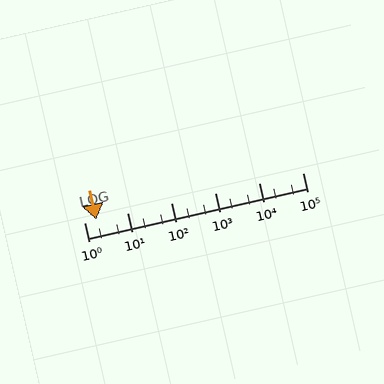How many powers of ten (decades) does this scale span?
The scale spans 5 decades, from 1 to 100000.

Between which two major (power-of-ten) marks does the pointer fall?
The pointer is between 1 and 10.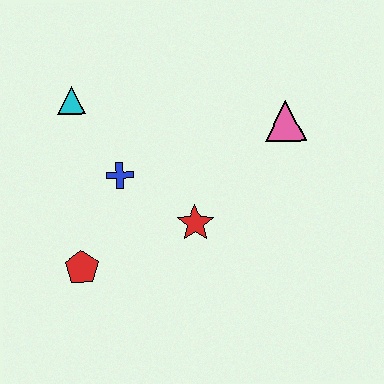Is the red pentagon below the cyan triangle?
Yes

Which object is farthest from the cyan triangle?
The pink triangle is farthest from the cyan triangle.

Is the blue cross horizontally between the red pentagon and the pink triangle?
Yes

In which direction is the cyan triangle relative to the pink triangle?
The cyan triangle is to the left of the pink triangle.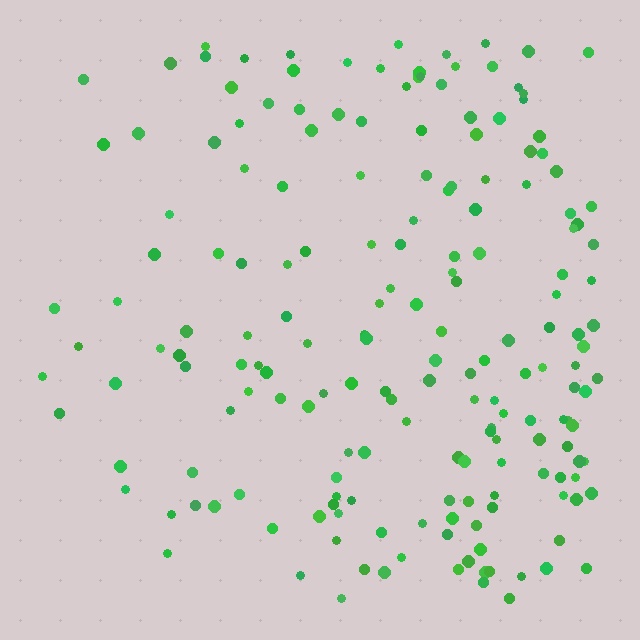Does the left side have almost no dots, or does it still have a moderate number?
Still a moderate number, just noticeably fewer than the right.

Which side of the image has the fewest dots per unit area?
The left.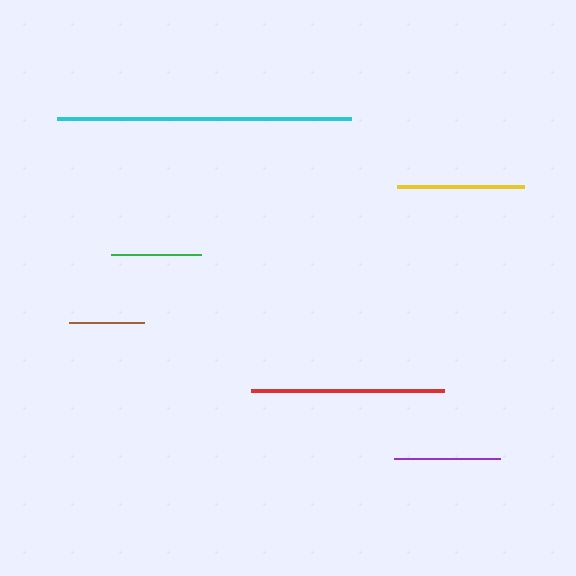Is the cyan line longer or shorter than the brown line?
The cyan line is longer than the brown line.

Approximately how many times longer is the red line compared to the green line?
The red line is approximately 2.1 times the length of the green line.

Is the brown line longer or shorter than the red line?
The red line is longer than the brown line.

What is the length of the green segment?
The green segment is approximately 91 pixels long.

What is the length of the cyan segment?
The cyan segment is approximately 294 pixels long.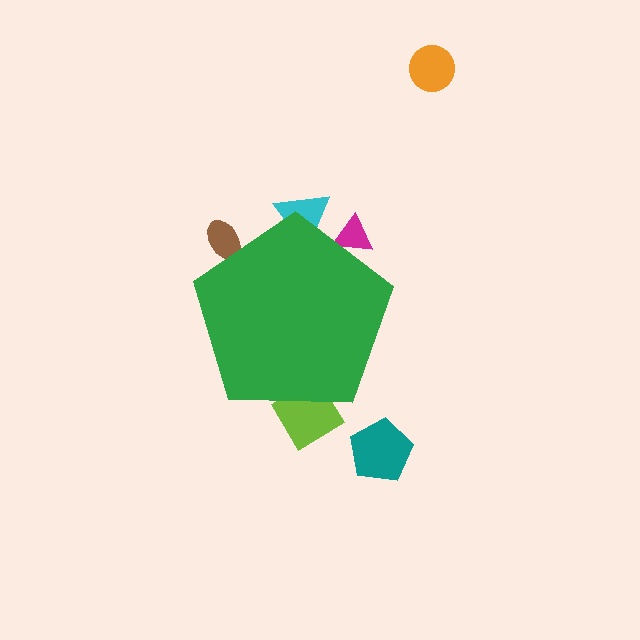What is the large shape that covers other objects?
A green pentagon.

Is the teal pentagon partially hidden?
No, the teal pentagon is fully visible.